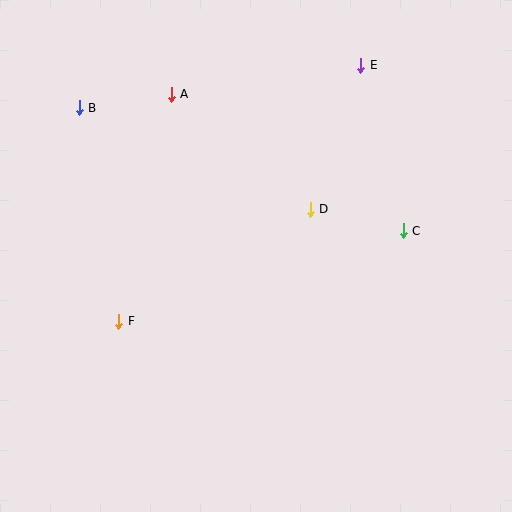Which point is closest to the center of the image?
Point D at (310, 209) is closest to the center.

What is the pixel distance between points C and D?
The distance between C and D is 96 pixels.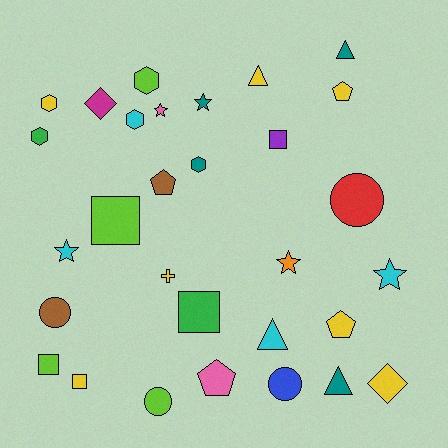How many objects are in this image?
There are 30 objects.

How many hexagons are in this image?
There are 5 hexagons.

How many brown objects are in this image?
There are 2 brown objects.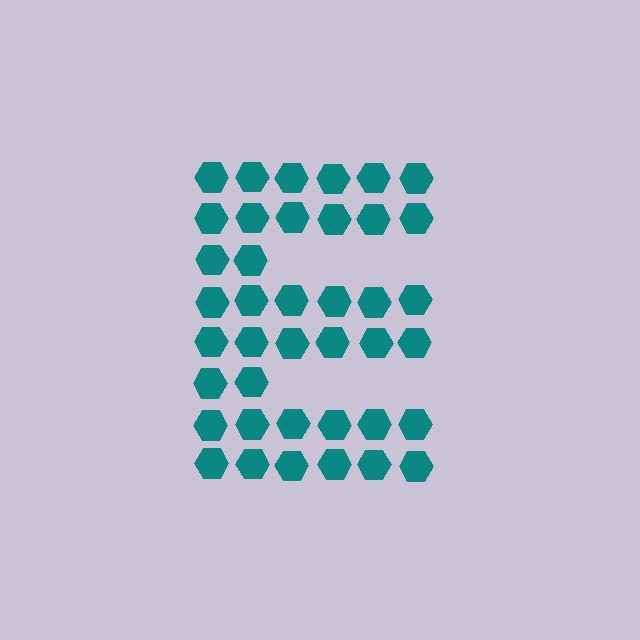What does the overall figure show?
The overall figure shows the letter E.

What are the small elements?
The small elements are hexagons.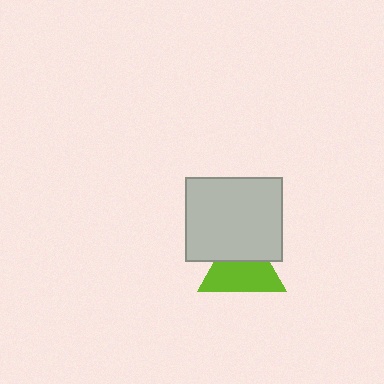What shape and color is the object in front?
The object in front is a light gray rectangle.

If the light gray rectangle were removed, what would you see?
You would see the complete lime triangle.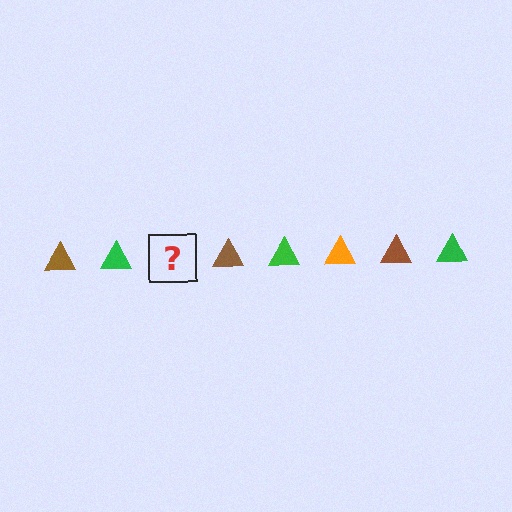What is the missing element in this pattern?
The missing element is an orange triangle.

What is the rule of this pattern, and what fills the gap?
The rule is that the pattern cycles through brown, green, orange triangles. The gap should be filled with an orange triangle.